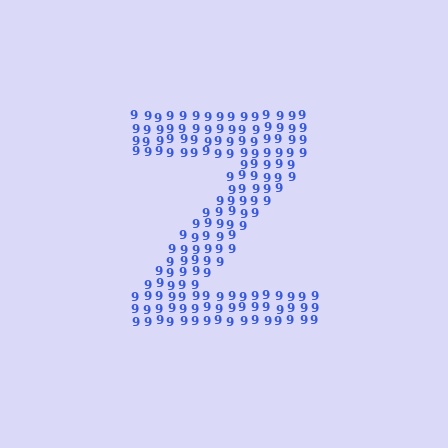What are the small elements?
The small elements are digit 9's.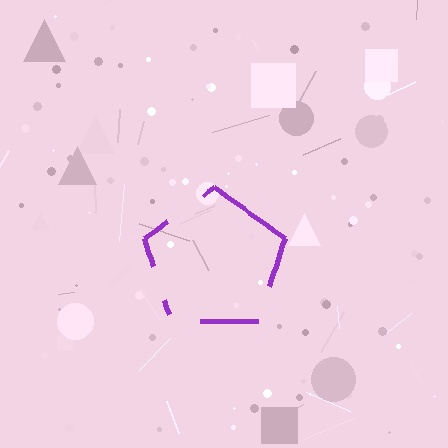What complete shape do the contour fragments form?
The contour fragments form a pentagon.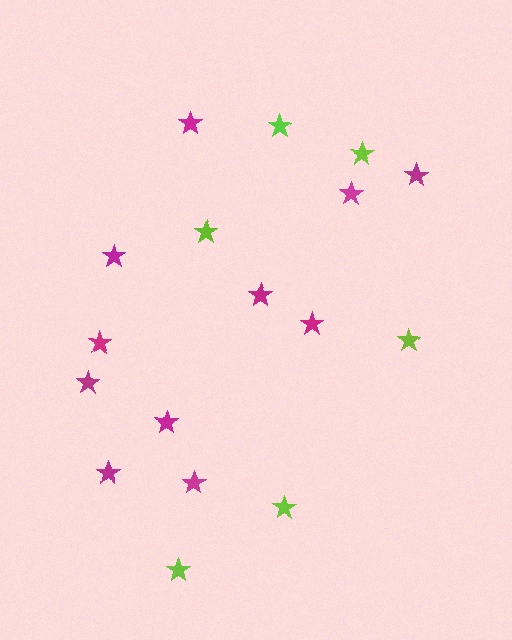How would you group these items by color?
There are 2 groups: one group of lime stars (6) and one group of magenta stars (11).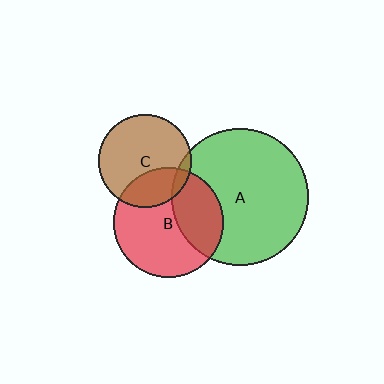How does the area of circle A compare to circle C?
Approximately 2.2 times.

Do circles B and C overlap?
Yes.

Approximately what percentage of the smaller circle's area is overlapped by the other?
Approximately 30%.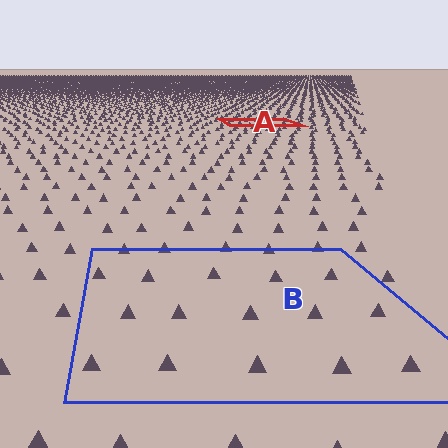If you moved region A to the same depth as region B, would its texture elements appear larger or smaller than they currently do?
They would appear larger. At a closer depth, the same texture elements are projected at a bigger on-screen size.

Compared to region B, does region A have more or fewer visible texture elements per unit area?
Region A has more texture elements per unit area — they are packed more densely because it is farther away.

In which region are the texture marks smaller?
The texture marks are smaller in region A, because it is farther away.